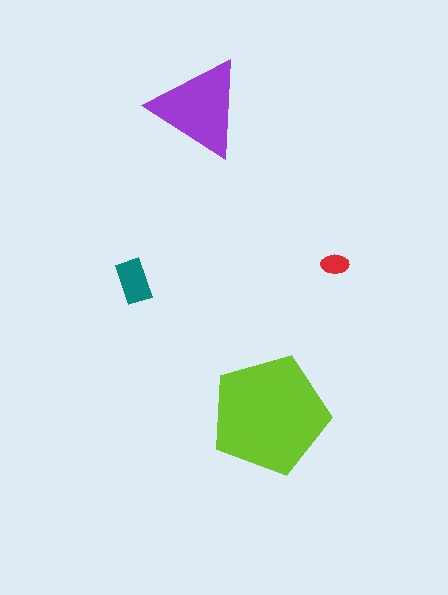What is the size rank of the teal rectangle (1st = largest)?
3rd.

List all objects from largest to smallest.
The lime pentagon, the purple triangle, the teal rectangle, the red ellipse.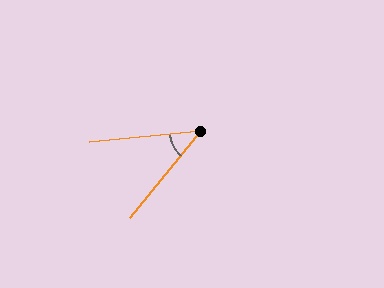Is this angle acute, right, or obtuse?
It is acute.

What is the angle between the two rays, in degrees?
Approximately 45 degrees.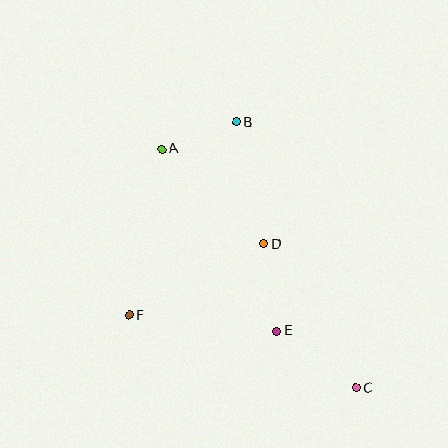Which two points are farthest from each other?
Points A and C are farthest from each other.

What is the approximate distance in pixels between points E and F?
The distance between E and F is approximately 148 pixels.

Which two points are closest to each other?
Points A and B are closest to each other.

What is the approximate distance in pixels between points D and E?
The distance between D and E is approximately 88 pixels.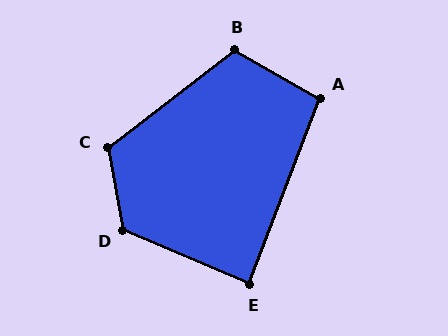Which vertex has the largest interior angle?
D, at approximately 124 degrees.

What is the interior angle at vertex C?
Approximately 117 degrees (obtuse).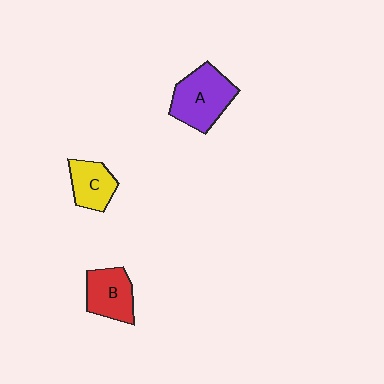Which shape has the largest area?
Shape A (purple).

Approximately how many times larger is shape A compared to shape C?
Approximately 1.6 times.